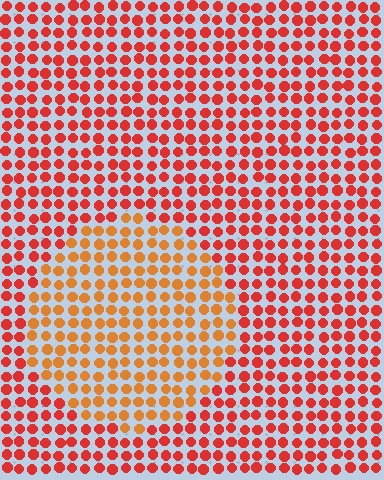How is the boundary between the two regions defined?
The boundary is defined purely by a slight shift in hue (about 29 degrees). Spacing, size, and orientation are identical on both sides.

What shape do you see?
I see a circle.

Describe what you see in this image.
The image is filled with small red elements in a uniform arrangement. A circle-shaped region is visible where the elements are tinted to a slightly different hue, forming a subtle color boundary.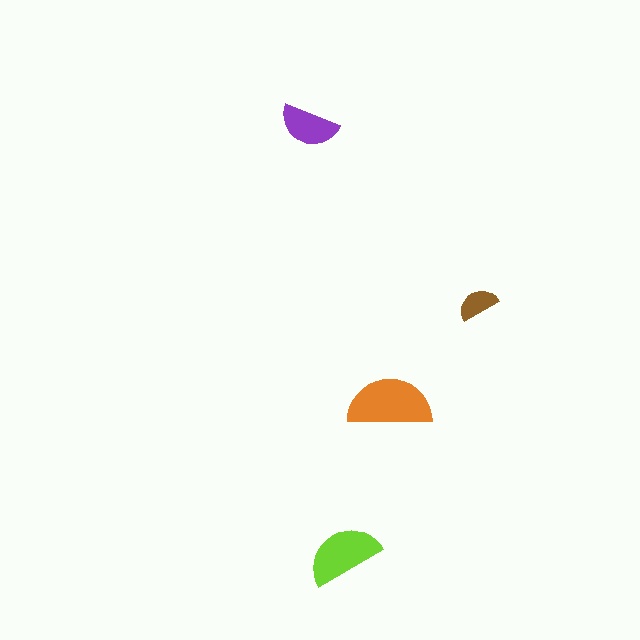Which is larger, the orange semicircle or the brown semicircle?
The orange one.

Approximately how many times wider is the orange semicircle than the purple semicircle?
About 1.5 times wider.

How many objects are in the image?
There are 4 objects in the image.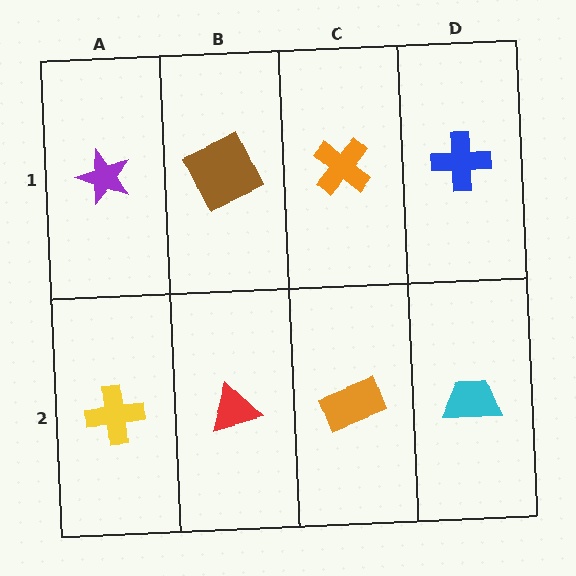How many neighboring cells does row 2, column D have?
2.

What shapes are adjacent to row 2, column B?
A brown square (row 1, column B), a yellow cross (row 2, column A), an orange rectangle (row 2, column C).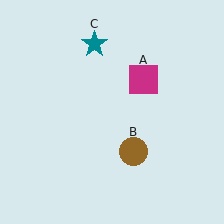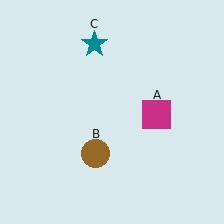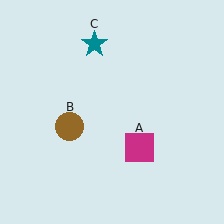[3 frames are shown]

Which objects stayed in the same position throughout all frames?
Teal star (object C) remained stationary.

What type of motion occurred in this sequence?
The magenta square (object A), brown circle (object B) rotated clockwise around the center of the scene.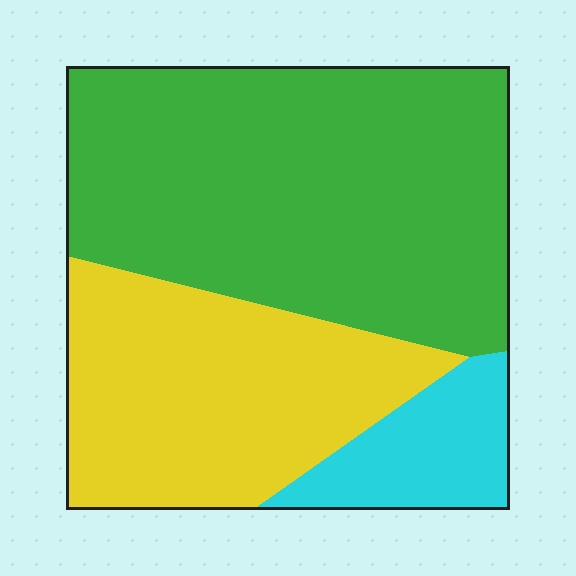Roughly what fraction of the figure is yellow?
Yellow covers 33% of the figure.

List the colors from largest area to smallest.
From largest to smallest: green, yellow, cyan.